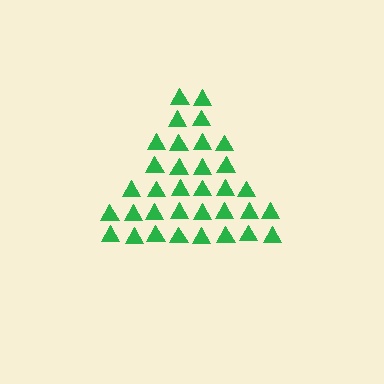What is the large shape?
The large shape is a triangle.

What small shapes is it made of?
It is made of small triangles.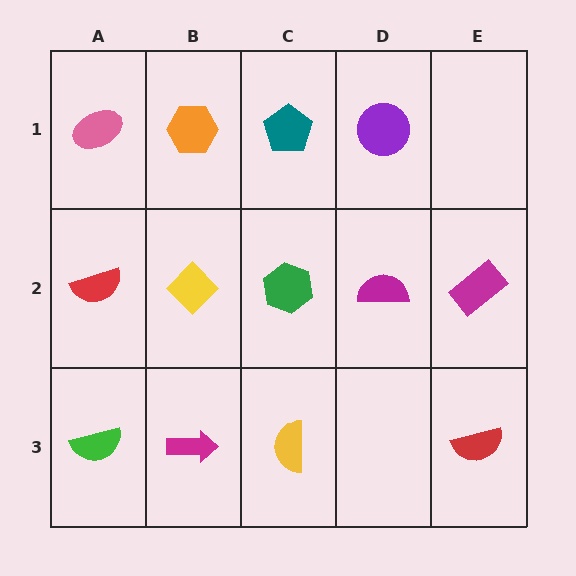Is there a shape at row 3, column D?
No, that cell is empty.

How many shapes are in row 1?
4 shapes.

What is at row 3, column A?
A green semicircle.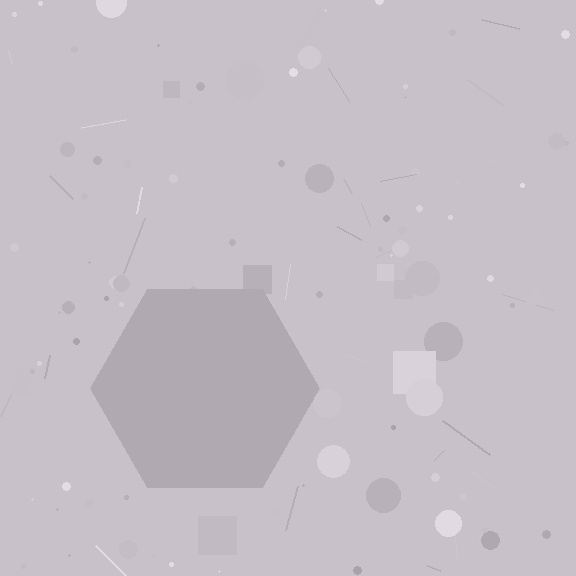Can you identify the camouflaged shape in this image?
The camouflaged shape is a hexagon.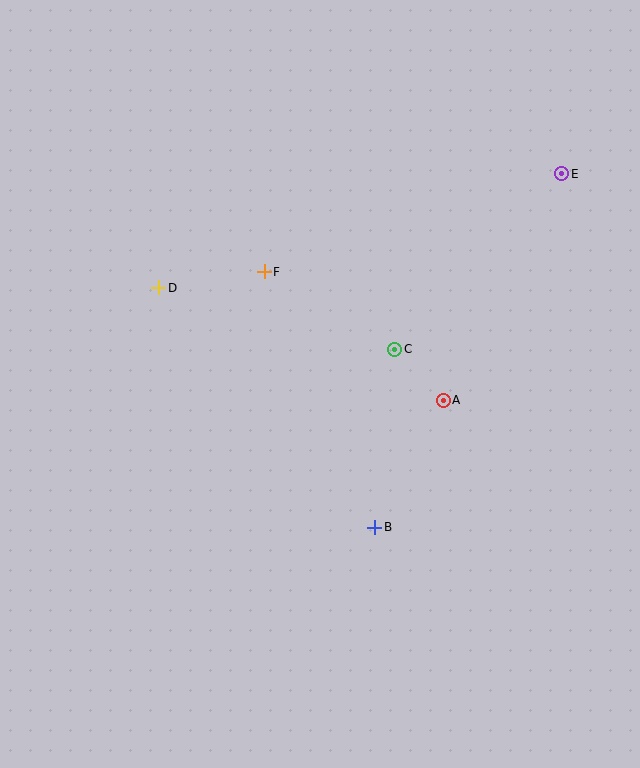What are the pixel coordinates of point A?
Point A is at (443, 400).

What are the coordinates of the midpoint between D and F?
The midpoint between D and F is at (211, 280).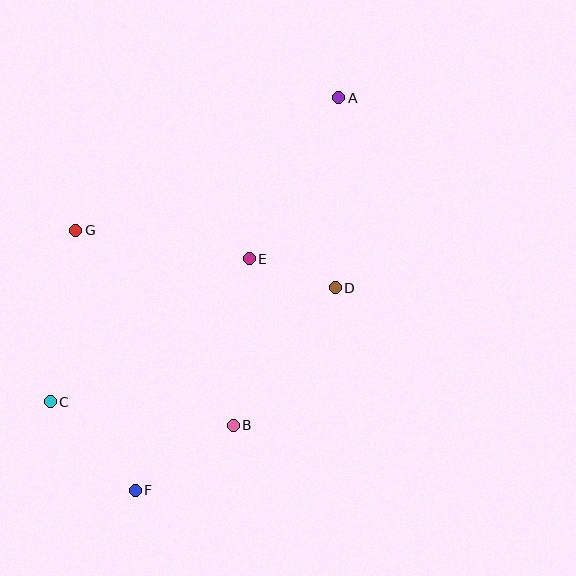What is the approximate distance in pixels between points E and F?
The distance between E and F is approximately 258 pixels.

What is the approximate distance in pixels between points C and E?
The distance between C and E is approximately 245 pixels.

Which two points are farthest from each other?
Points A and F are farthest from each other.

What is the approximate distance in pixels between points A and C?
The distance between A and C is approximately 419 pixels.